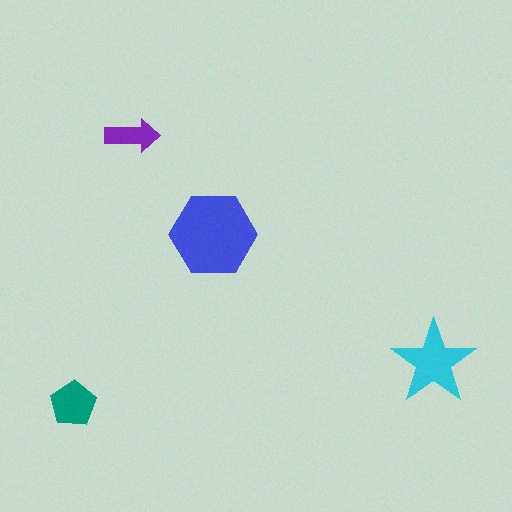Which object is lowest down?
The teal pentagon is bottommost.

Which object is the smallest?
The purple arrow.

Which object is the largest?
The blue hexagon.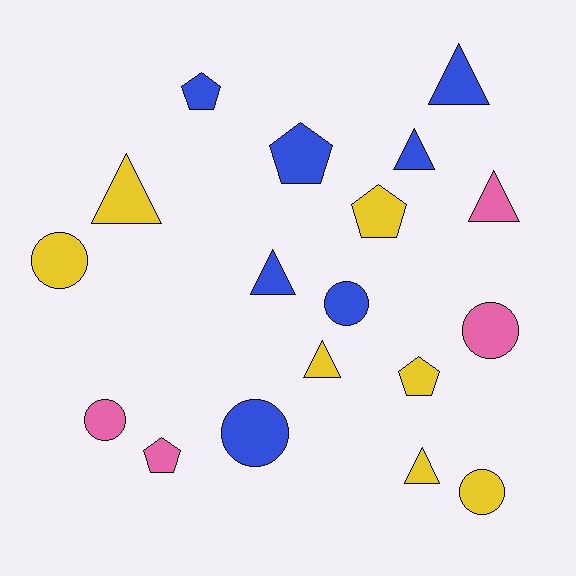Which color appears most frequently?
Yellow, with 7 objects.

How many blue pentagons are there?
There are 2 blue pentagons.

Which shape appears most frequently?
Triangle, with 7 objects.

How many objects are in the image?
There are 18 objects.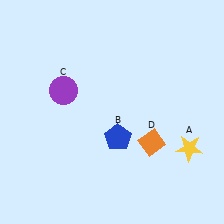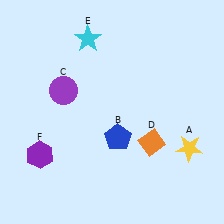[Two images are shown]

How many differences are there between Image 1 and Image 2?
There are 2 differences between the two images.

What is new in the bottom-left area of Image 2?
A purple hexagon (F) was added in the bottom-left area of Image 2.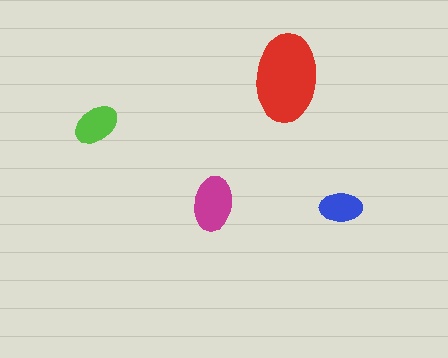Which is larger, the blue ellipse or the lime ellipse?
The lime one.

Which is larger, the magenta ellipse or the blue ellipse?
The magenta one.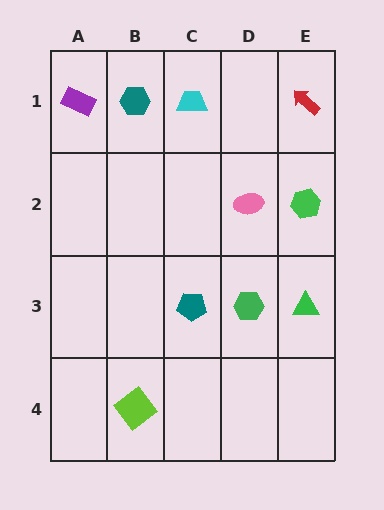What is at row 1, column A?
A purple rectangle.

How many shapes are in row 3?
3 shapes.